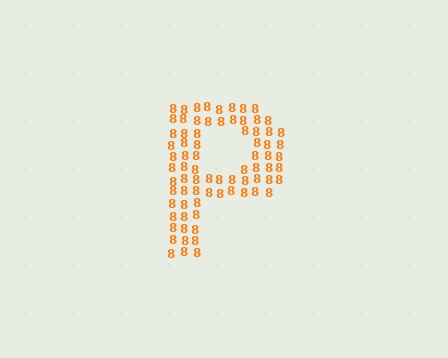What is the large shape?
The large shape is the letter P.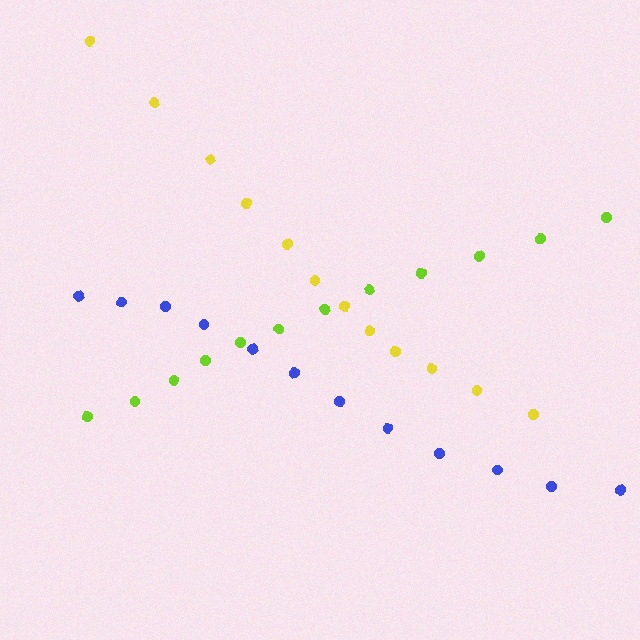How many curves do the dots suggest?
There are 3 distinct paths.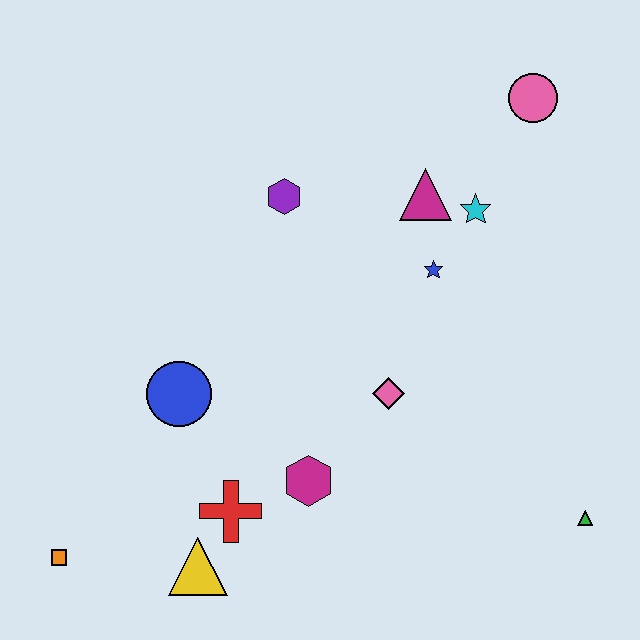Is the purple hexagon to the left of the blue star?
Yes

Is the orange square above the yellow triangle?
Yes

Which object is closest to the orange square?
The yellow triangle is closest to the orange square.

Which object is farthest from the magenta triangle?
The orange square is farthest from the magenta triangle.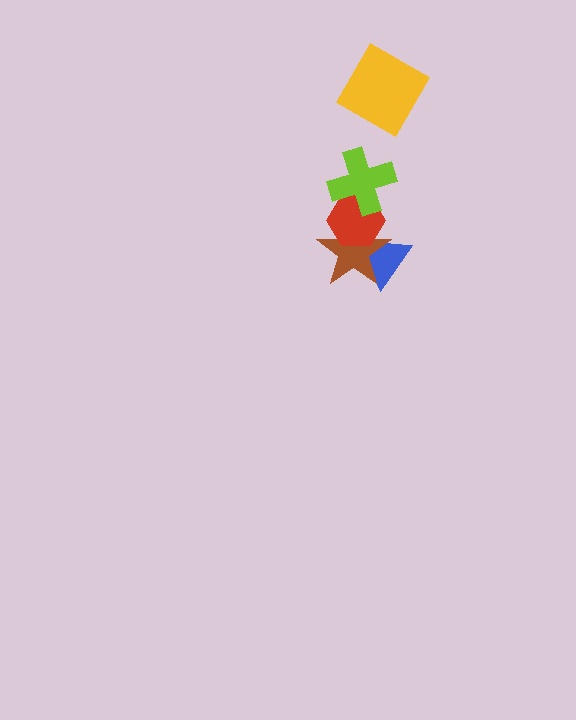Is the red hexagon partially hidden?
Yes, it is partially covered by another shape.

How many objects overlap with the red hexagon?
3 objects overlap with the red hexagon.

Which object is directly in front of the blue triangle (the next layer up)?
The brown star is directly in front of the blue triangle.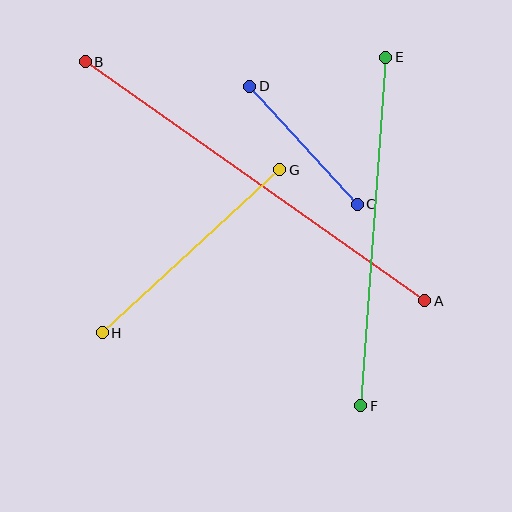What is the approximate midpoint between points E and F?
The midpoint is at approximately (373, 231) pixels.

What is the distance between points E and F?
The distance is approximately 349 pixels.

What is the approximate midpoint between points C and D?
The midpoint is at approximately (303, 145) pixels.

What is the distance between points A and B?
The distance is approximately 415 pixels.